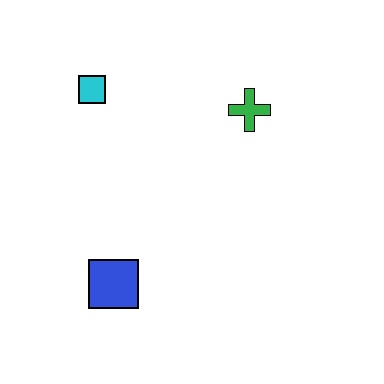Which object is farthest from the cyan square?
The blue square is farthest from the cyan square.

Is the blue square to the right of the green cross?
No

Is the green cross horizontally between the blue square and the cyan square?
No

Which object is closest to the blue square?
The cyan square is closest to the blue square.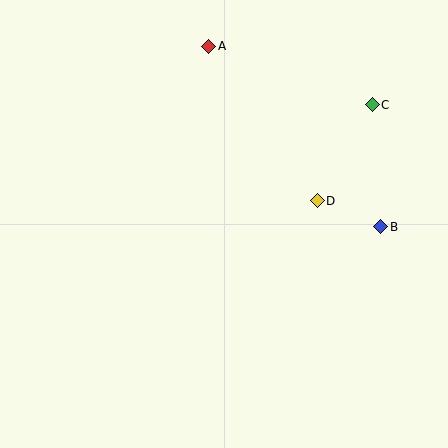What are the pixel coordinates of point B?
Point B is at (381, 227).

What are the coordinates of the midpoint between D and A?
The midpoint between D and A is at (263, 123).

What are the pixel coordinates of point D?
Point D is at (317, 201).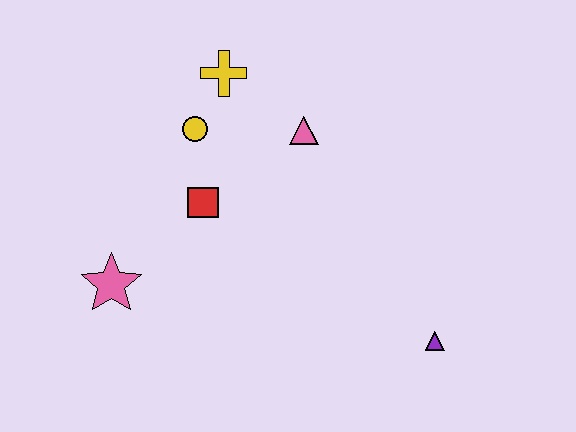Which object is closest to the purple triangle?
The pink triangle is closest to the purple triangle.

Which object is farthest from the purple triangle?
The yellow cross is farthest from the purple triangle.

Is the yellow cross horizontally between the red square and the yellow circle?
No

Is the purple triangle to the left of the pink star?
No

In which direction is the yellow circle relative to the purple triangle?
The yellow circle is to the left of the purple triangle.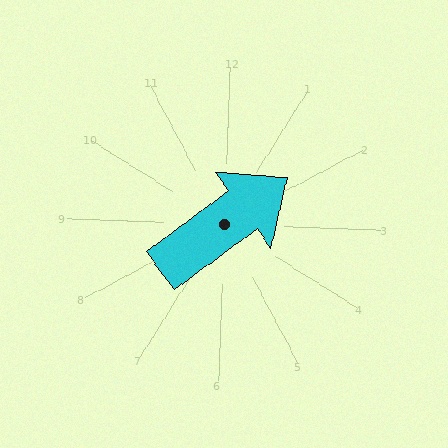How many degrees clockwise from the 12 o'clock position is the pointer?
Approximately 52 degrees.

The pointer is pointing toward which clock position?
Roughly 2 o'clock.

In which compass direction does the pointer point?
Northeast.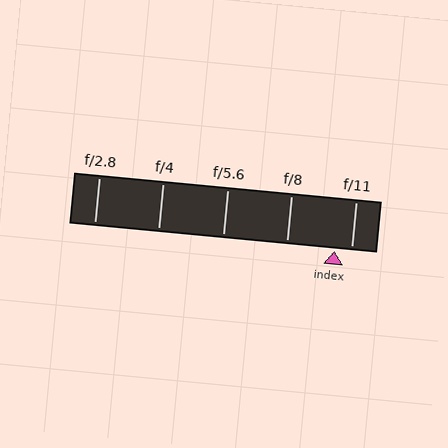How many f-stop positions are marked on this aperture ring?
There are 5 f-stop positions marked.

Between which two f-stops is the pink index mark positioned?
The index mark is between f/8 and f/11.